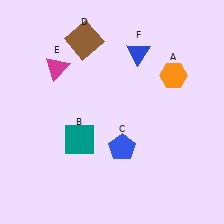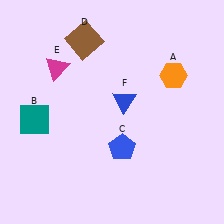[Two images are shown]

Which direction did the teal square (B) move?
The teal square (B) moved left.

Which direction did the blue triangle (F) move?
The blue triangle (F) moved down.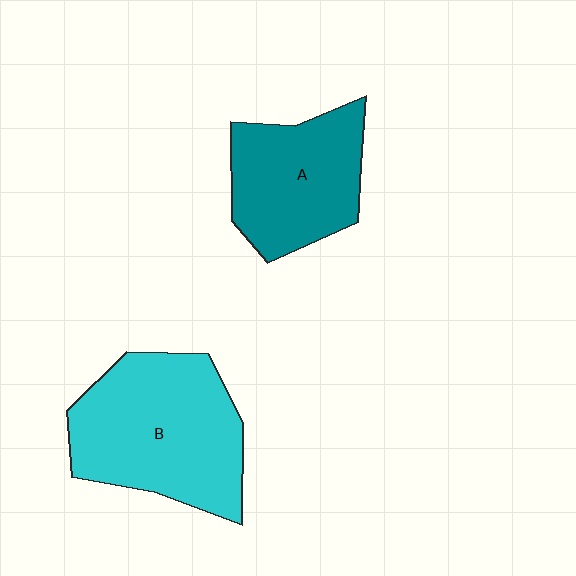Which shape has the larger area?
Shape B (cyan).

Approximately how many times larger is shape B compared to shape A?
Approximately 1.4 times.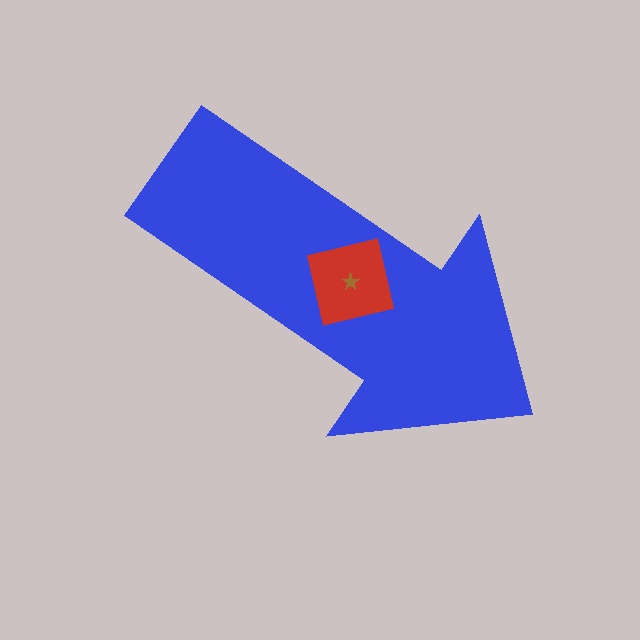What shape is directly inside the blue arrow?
The red square.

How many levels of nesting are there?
3.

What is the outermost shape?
The blue arrow.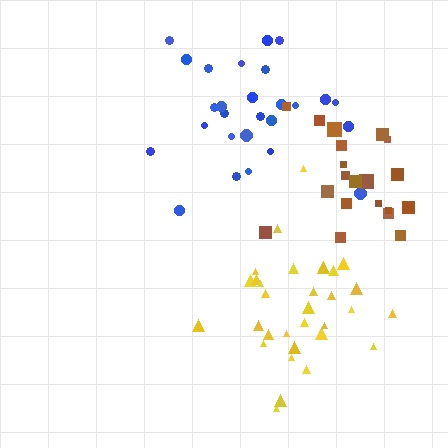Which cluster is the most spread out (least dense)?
Blue.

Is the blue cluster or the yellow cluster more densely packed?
Yellow.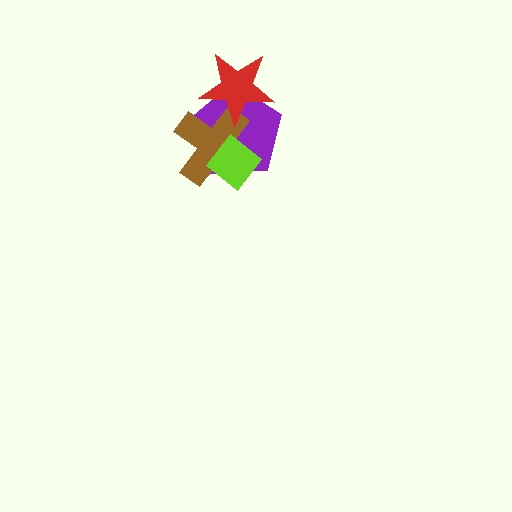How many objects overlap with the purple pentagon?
3 objects overlap with the purple pentagon.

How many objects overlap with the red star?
2 objects overlap with the red star.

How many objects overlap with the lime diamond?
2 objects overlap with the lime diamond.